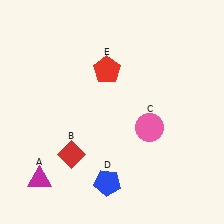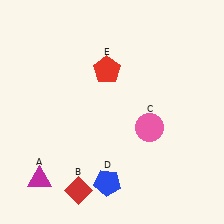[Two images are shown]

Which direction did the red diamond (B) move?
The red diamond (B) moved down.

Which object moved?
The red diamond (B) moved down.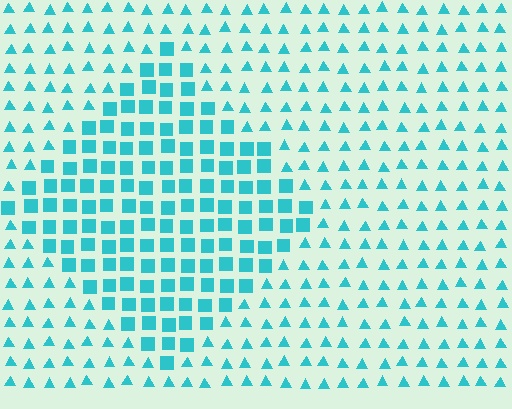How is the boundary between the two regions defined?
The boundary is defined by a change in element shape: squares inside vs. triangles outside. All elements share the same color and spacing.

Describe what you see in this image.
The image is filled with small cyan elements arranged in a uniform grid. A diamond-shaped region contains squares, while the surrounding area contains triangles. The boundary is defined purely by the change in element shape.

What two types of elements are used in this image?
The image uses squares inside the diamond region and triangles outside it.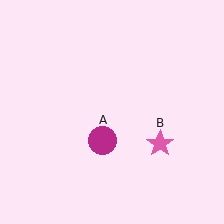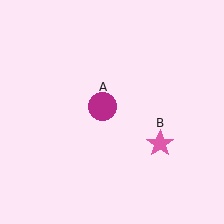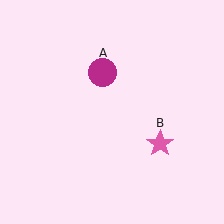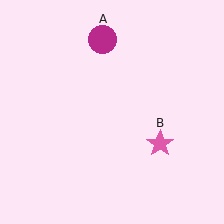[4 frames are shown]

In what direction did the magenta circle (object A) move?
The magenta circle (object A) moved up.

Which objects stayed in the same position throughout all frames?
Pink star (object B) remained stationary.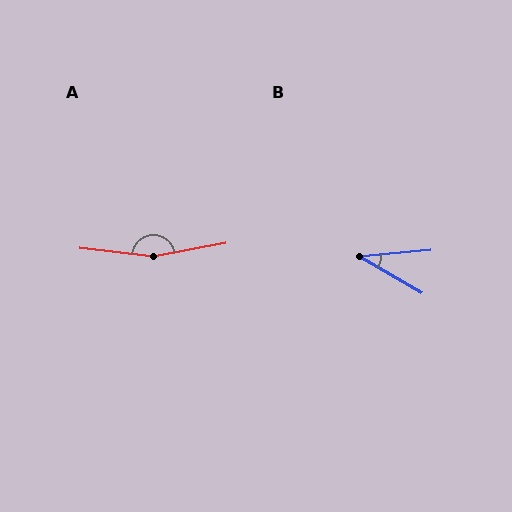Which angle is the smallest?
B, at approximately 36 degrees.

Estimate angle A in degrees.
Approximately 162 degrees.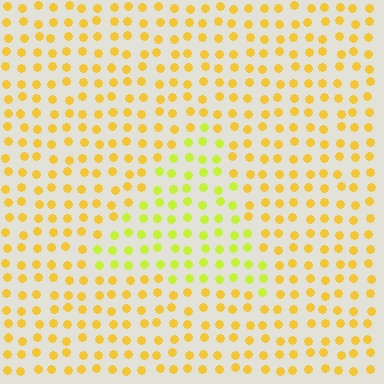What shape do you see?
I see a triangle.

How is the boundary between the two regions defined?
The boundary is defined purely by a slight shift in hue (about 30 degrees). Spacing, size, and orientation are identical on both sides.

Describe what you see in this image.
The image is filled with small yellow elements in a uniform arrangement. A triangle-shaped region is visible where the elements are tinted to a slightly different hue, forming a subtle color boundary.